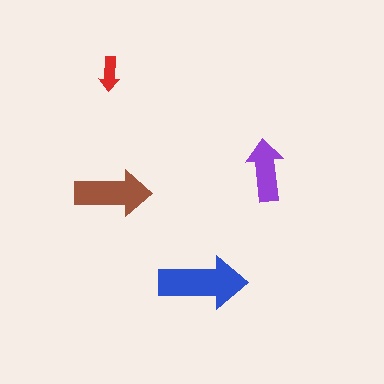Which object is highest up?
The red arrow is topmost.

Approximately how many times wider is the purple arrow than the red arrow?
About 2 times wider.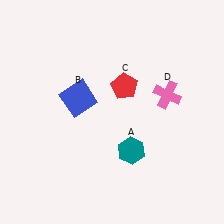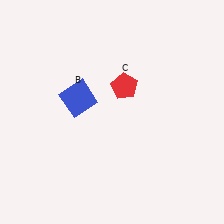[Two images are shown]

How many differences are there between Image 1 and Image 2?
There are 2 differences between the two images.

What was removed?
The teal hexagon (A), the pink cross (D) were removed in Image 2.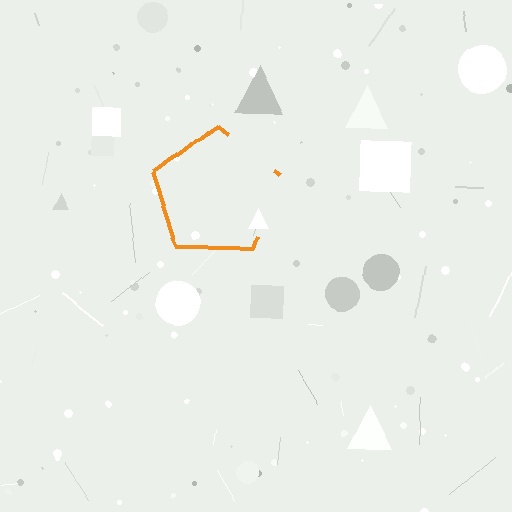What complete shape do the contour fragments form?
The contour fragments form a pentagon.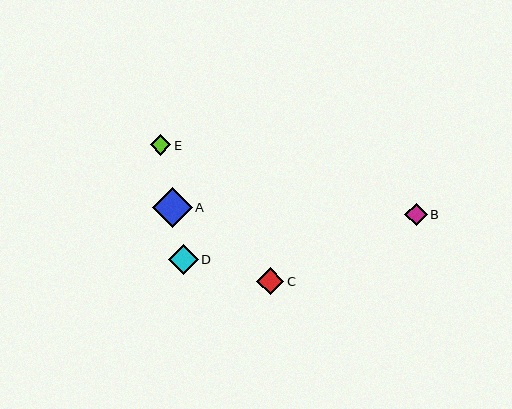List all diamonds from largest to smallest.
From largest to smallest: A, D, C, B, E.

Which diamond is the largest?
Diamond A is the largest with a size of approximately 40 pixels.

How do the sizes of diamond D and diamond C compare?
Diamond D and diamond C are approximately the same size.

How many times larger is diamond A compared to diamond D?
Diamond A is approximately 1.3 times the size of diamond D.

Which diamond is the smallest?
Diamond E is the smallest with a size of approximately 20 pixels.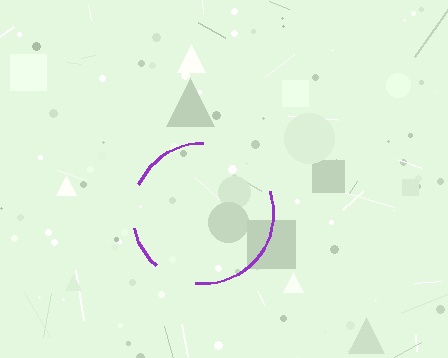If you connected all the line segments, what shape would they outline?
They would outline a circle.